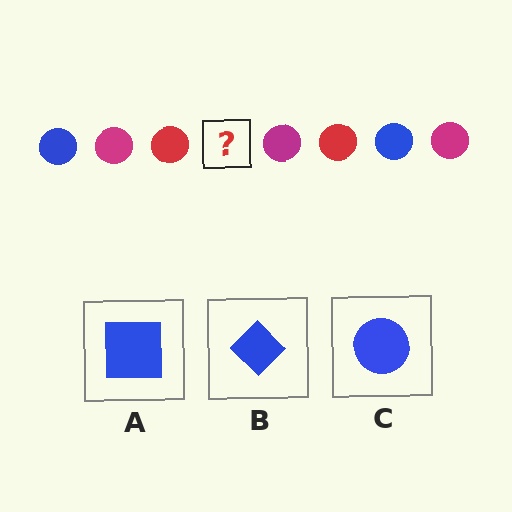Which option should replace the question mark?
Option C.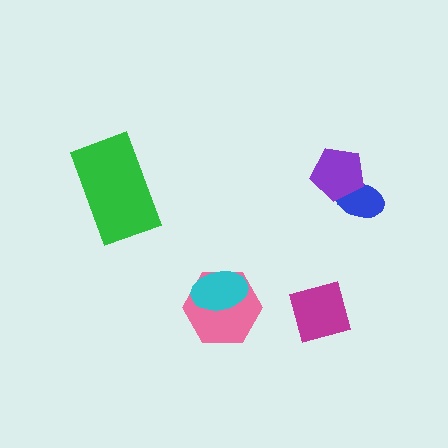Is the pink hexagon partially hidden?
Yes, it is partially covered by another shape.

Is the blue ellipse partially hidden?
Yes, it is partially covered by another shape.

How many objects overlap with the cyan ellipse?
1 object overlaps with the cyan ellipse.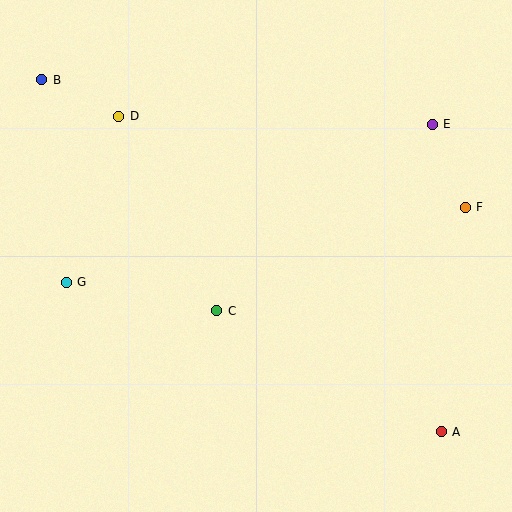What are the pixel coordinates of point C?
Point C is at (217, 311).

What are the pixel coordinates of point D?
Point D is at (119, 116).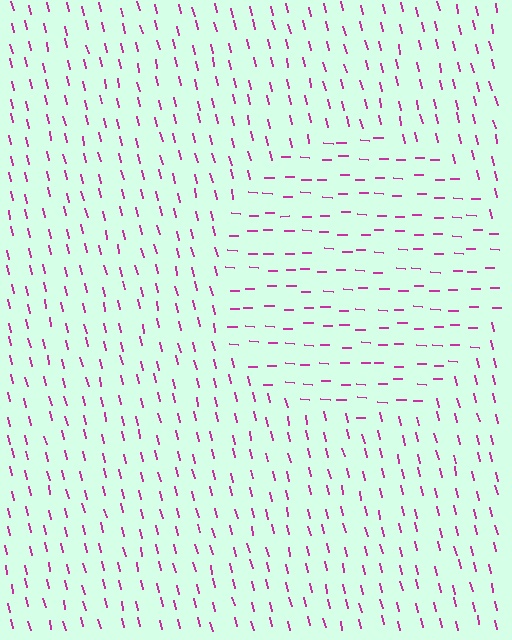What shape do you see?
I see a circle.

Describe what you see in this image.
The image is filled with small magenta line segments. A circle region in the image has lines oriented differently from the surrounding lines, creating a visible texture boundary.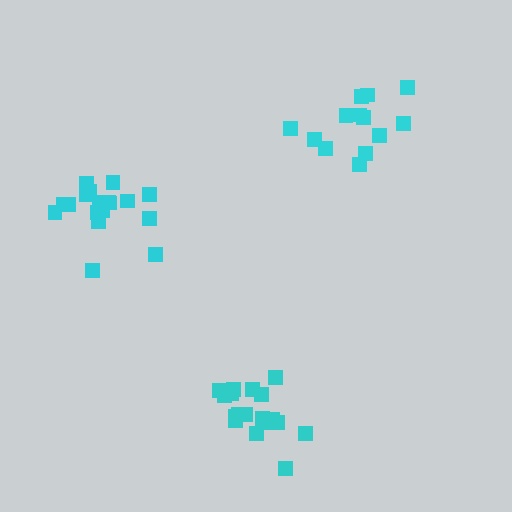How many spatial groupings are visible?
There are 3 spatial groupings.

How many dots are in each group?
Group 1: 18 dots, Group 2: 13 dots, Group 3: 18 dots (49 total).